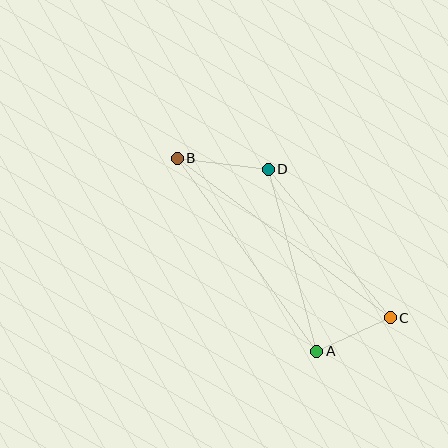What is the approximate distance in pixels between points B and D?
The distance between B and D is approximately 92 pixels.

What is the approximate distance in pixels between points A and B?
The distance between A and B is approximately 238 pixels.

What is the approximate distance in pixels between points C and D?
The distance between C and D is approximately 192 pixels.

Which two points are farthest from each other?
Points B and C are farthest from each other.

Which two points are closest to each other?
Points A and C are closest to each other.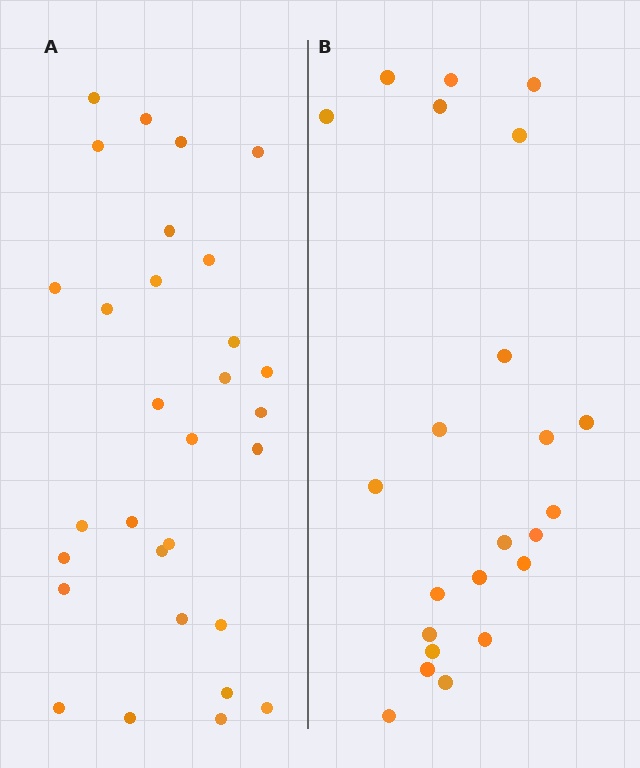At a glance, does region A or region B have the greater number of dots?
Region A (the left region) has more dots.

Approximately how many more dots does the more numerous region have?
Region A has roughly 8 or so more dots than region B.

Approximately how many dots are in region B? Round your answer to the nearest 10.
About 20 dots. (The exact count is 23, which rounds to 20.)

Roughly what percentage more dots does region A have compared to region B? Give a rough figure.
About 30% more.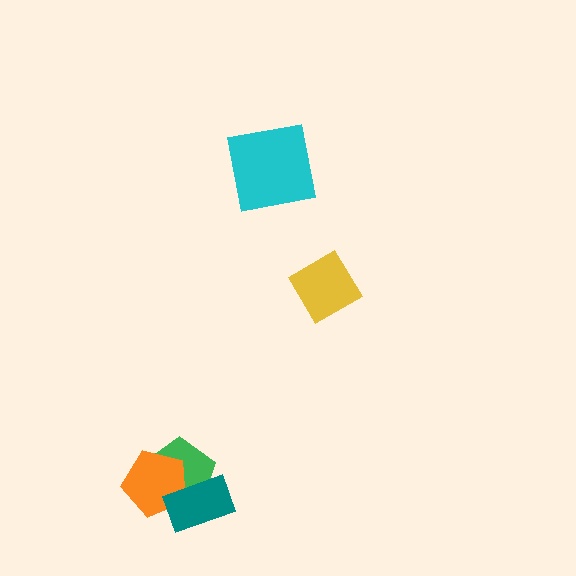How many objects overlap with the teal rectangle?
2 objects overlap with the teal rectangle.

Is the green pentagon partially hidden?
Yes, it is partially covered by another shape.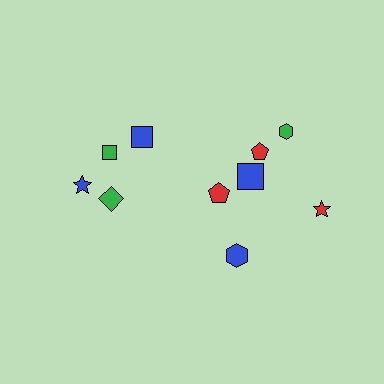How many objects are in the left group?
There are 4 objects.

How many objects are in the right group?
There are 6 objects.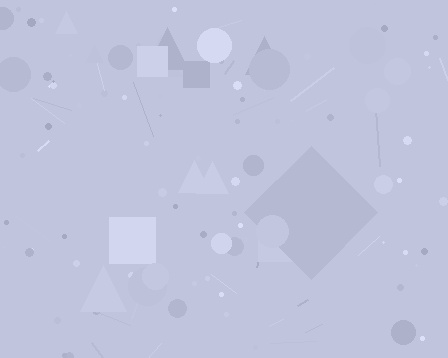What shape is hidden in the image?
A diamond is hidden in the image.